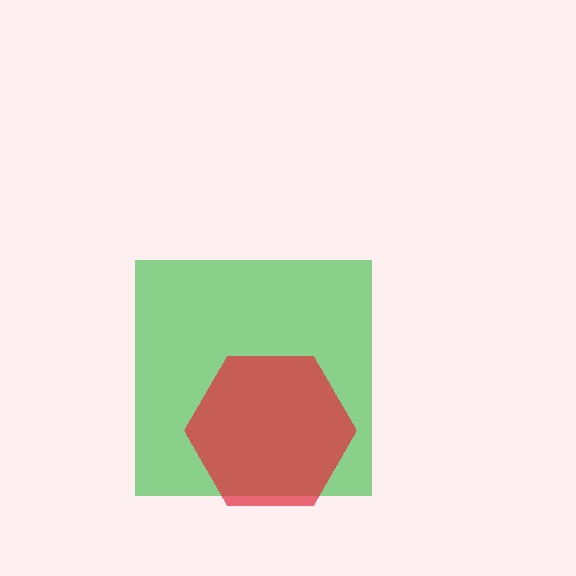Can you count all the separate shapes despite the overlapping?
Yes, there are 2 separate shapes.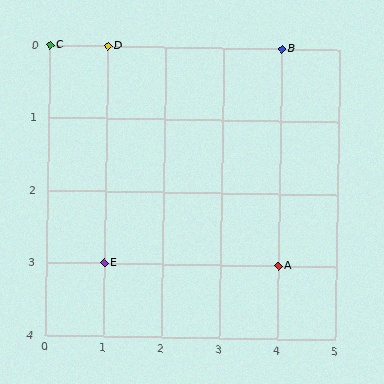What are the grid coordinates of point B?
Point B is at grid coordinates (4, 0).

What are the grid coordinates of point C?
Point C is at grid coordinates (0, 0).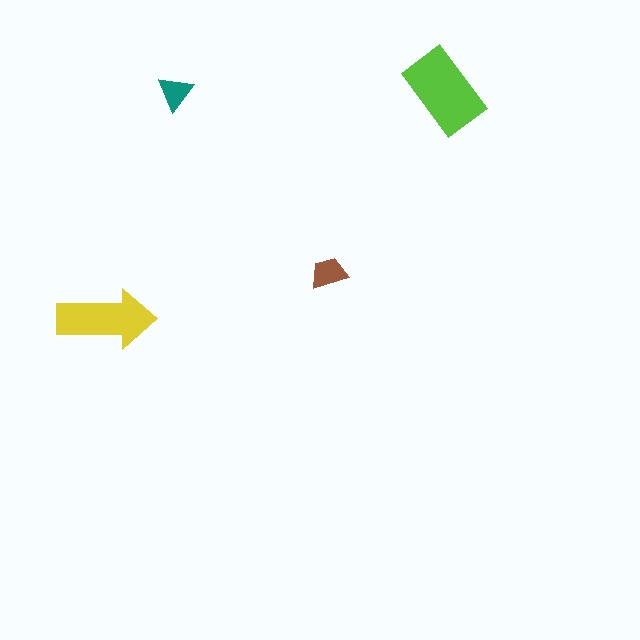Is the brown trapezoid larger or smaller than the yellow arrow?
Smaller.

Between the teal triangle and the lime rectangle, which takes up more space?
The lime rectangle.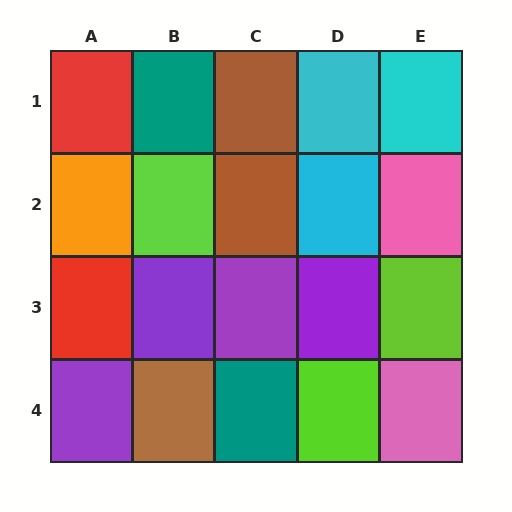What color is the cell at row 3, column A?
Red.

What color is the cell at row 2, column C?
Brown.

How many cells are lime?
3 cells are lime.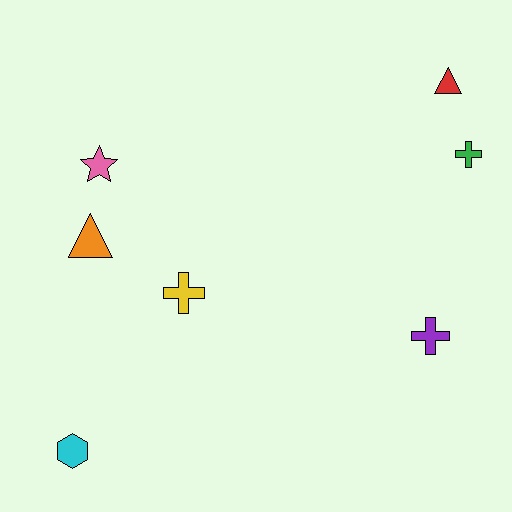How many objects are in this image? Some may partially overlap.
There are 7 objects.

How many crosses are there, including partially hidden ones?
There are 3 crosses.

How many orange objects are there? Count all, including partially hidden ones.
There is 1 orange object.